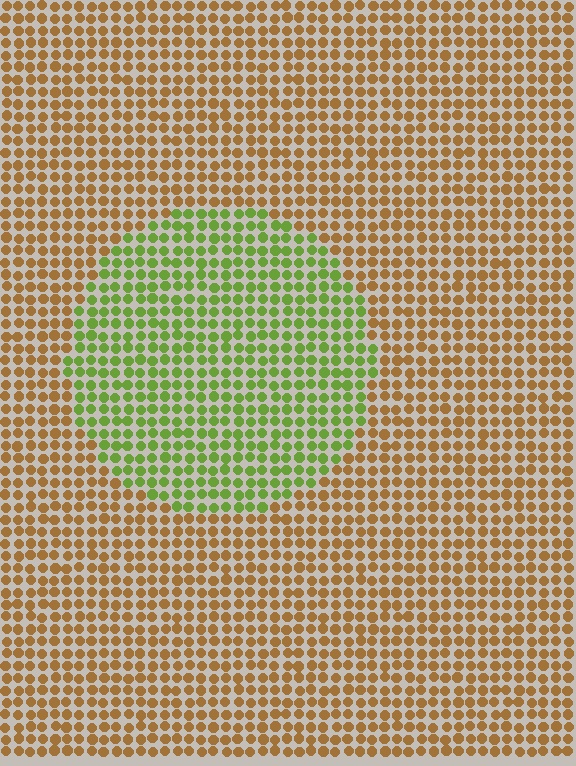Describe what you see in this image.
The image is filled with small brown elements in a uniform arrangement. A circle-shaped region is visible where the elements are tinted to a slightly different hue, forming a subtle color boundary.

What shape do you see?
I see a circle.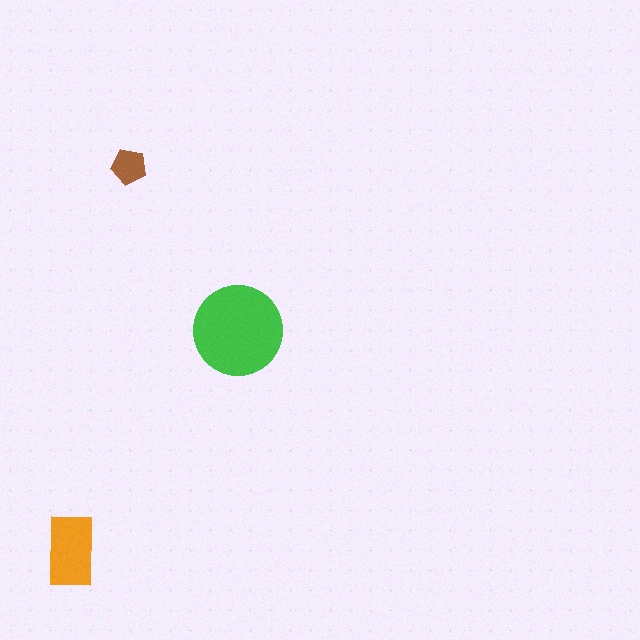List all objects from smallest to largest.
The brown pentagon, the orange rectangle, the green circle.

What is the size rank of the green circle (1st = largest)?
1st.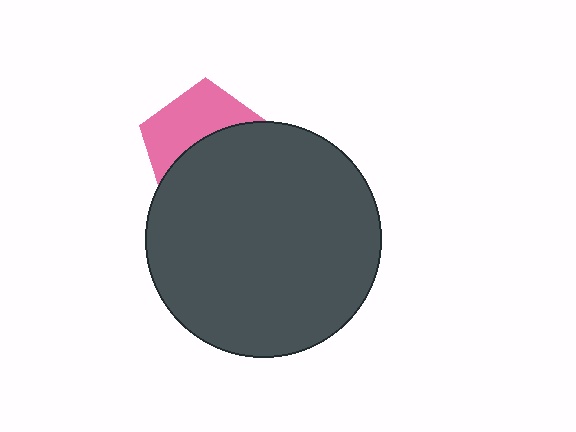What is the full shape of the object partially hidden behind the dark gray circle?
The partially hidden object is a pink pentagon.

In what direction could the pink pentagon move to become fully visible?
The pink pentagon could move up. That would shift it out from behind the dark gray circle entirely.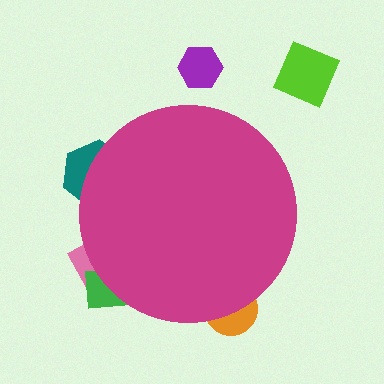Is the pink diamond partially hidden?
Yes, the pink diamond is partially hidden behind the magenta circle.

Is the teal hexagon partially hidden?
Yes, the teal hexagon is partially hidden behind the magenta circle.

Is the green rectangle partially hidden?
Yes, the green rectangle is partially hidden behind the magenta circle.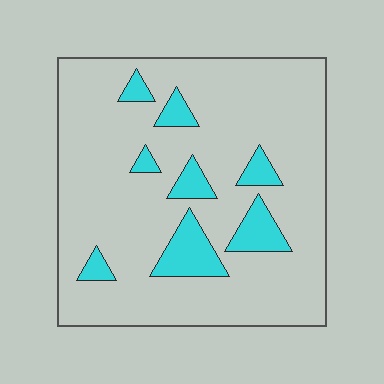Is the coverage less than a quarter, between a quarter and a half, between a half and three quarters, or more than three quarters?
Less than a quarter.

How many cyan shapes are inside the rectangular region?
8.